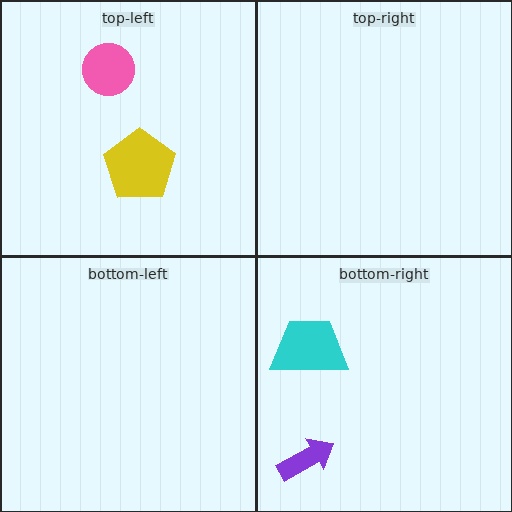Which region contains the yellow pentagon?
The top-left region.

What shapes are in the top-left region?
The yellow pentagon, the pink circle.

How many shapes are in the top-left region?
2.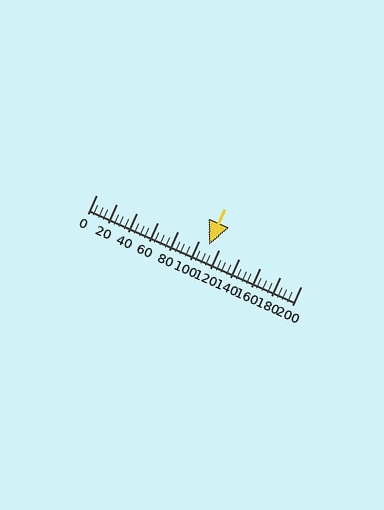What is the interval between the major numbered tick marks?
The major tick marks are spaced 20 units apart.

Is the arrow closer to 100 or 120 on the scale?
The arrow is closer to 120.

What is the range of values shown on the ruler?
The ruler shows values from 0 to 200.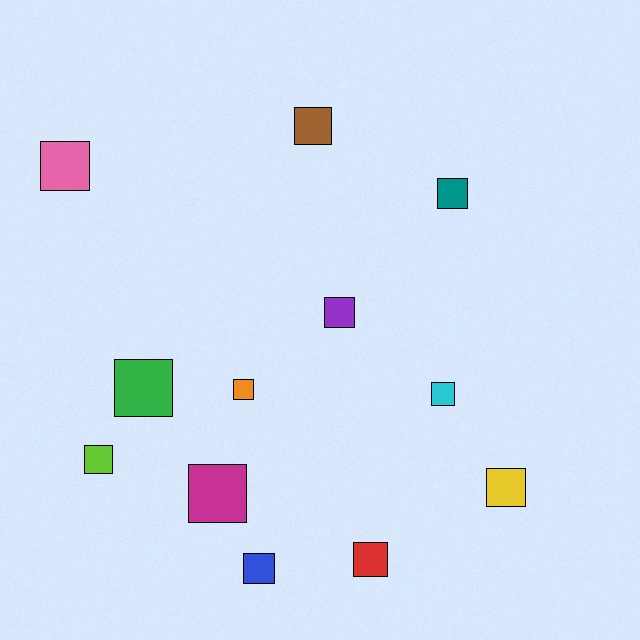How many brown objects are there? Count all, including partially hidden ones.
There is 1 brown object.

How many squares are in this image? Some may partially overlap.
There are 12 squares.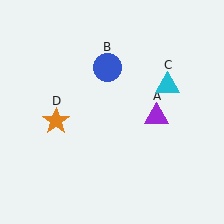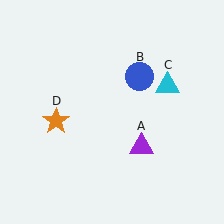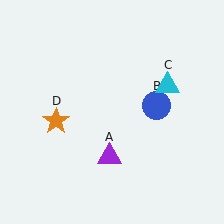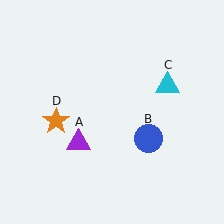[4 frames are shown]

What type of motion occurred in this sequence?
The purple triangle (object A), blue circle (object B) rotated clockwise around the center of the scene.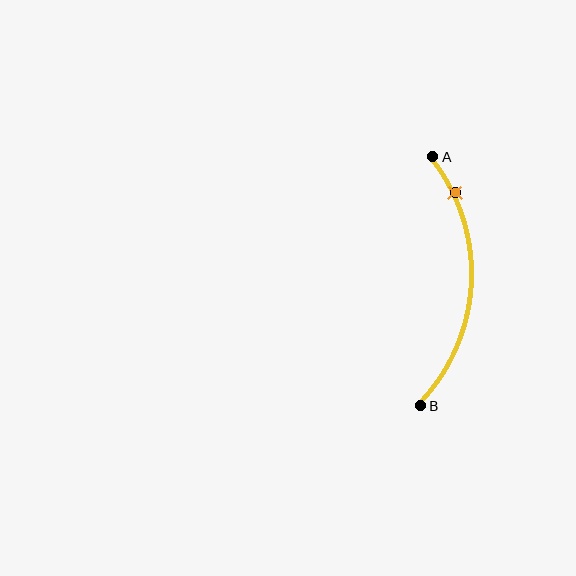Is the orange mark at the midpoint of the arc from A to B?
No. The orange mark lies on the arc but is closer to endpoint A. The arc midpoint would be at the point on the curve equidistant along the arc from both A and B.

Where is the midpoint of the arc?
The arc midpoint is the point on the curve farthest from the straight line joining A and B. It sits to the right of that line.